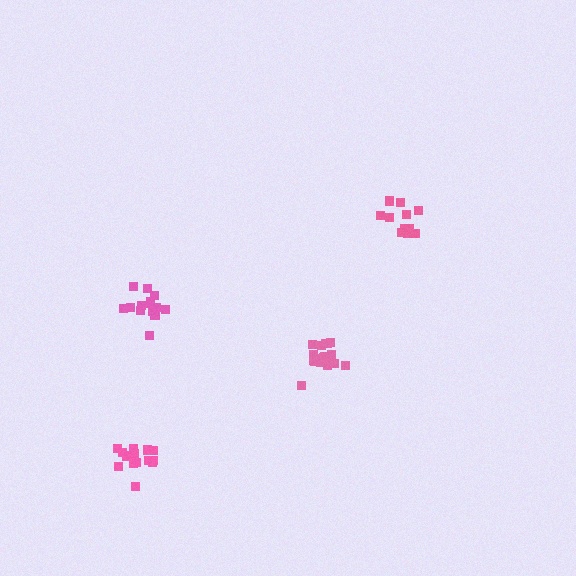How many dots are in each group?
Group 1: 18 dots, Group 2: 12 dots, Group 3: 14 dots, Group 4: 15 dots (59 total).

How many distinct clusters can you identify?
There are 4 distinct clusters.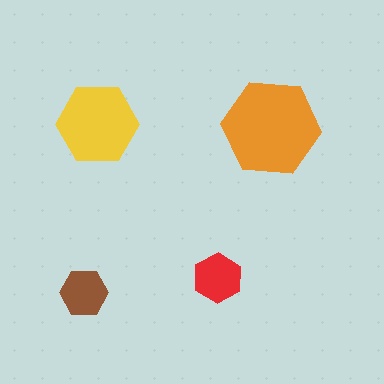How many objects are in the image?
There are 4 objects in the image.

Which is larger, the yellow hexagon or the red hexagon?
The yellow one.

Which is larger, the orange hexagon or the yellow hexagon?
The orange one.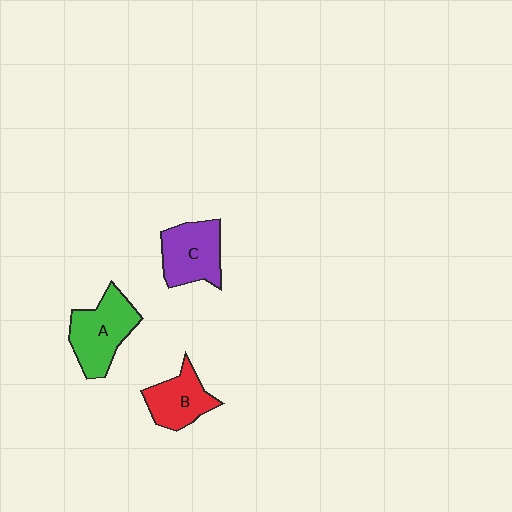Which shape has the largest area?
Shape A (green).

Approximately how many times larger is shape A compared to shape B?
Approximately 1.3 times.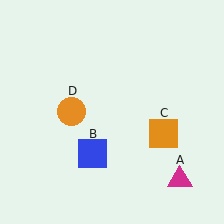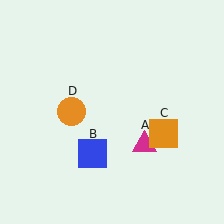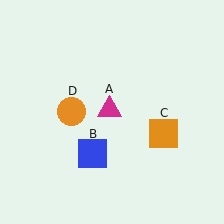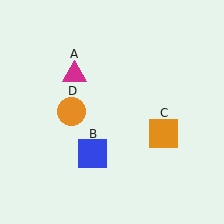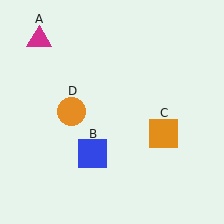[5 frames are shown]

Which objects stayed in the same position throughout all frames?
Blue square (object B) and orange square (object C) and orange circle (object D) remained stationary.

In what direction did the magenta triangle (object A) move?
The magenta triangle (object A) moved up and to the left.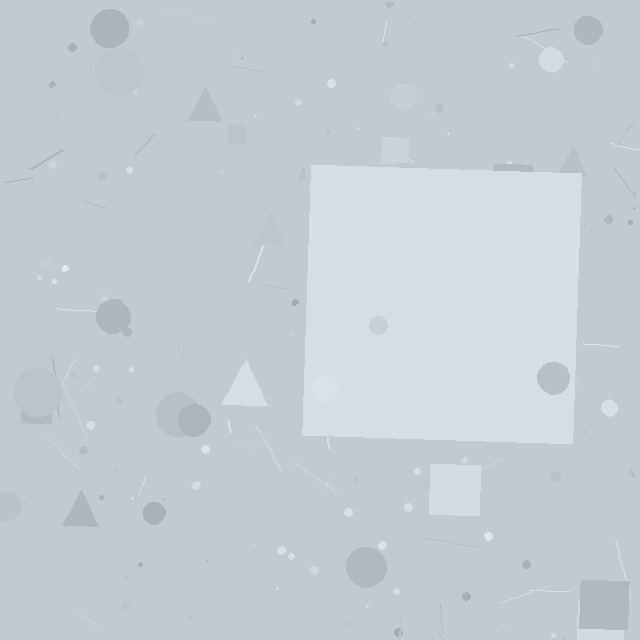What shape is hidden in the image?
A square is hidden in the image.